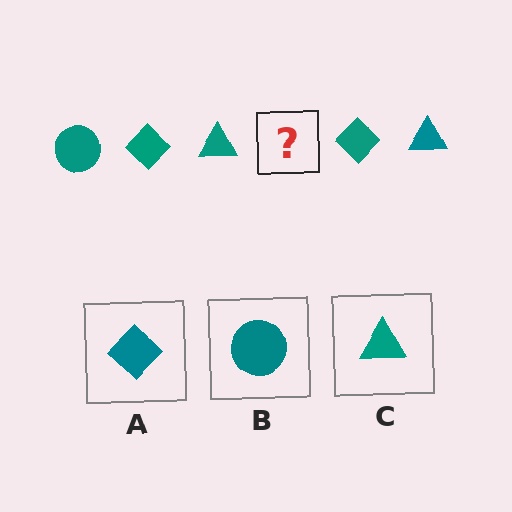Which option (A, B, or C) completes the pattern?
B.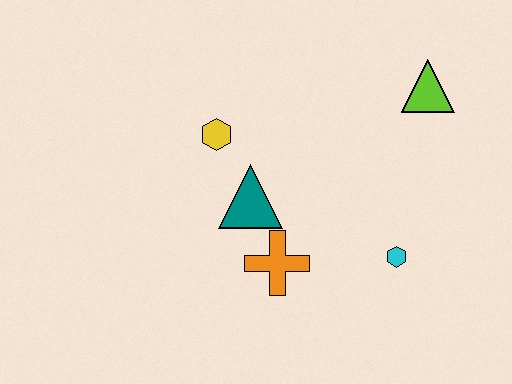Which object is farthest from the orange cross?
The lime triangle is farthest from the orange cross.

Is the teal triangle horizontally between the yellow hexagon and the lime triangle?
Yes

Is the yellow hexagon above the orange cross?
Yes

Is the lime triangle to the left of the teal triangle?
No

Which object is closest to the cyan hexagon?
The orange cross is closest to the cyan hexagon.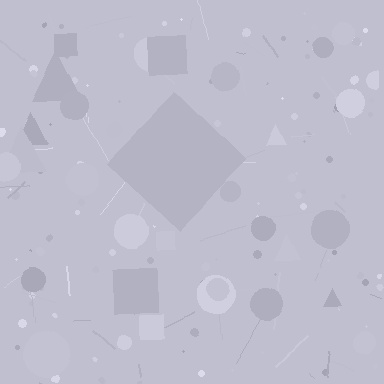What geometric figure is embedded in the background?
A diamond is embedded in the background.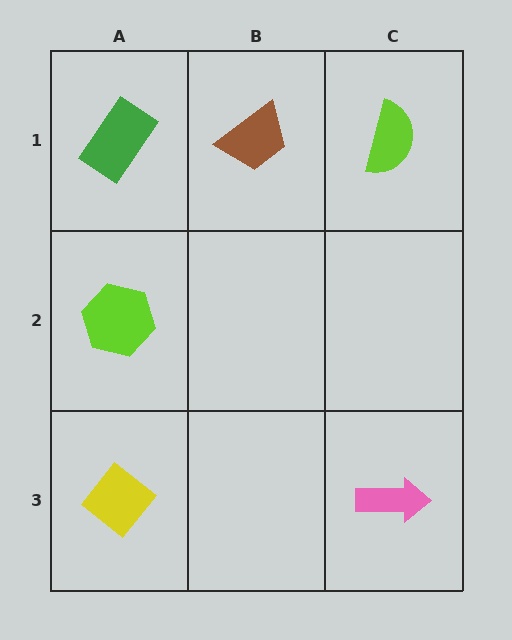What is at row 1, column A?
A green rectangle.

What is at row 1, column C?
A lime semicircle.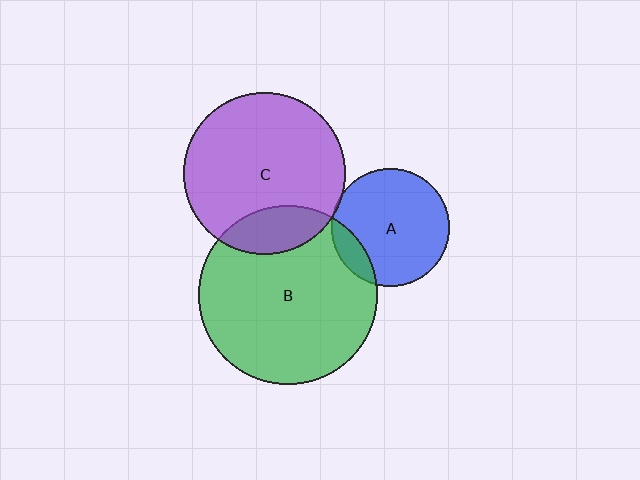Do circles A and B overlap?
Yes.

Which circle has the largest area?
Circle B (green).